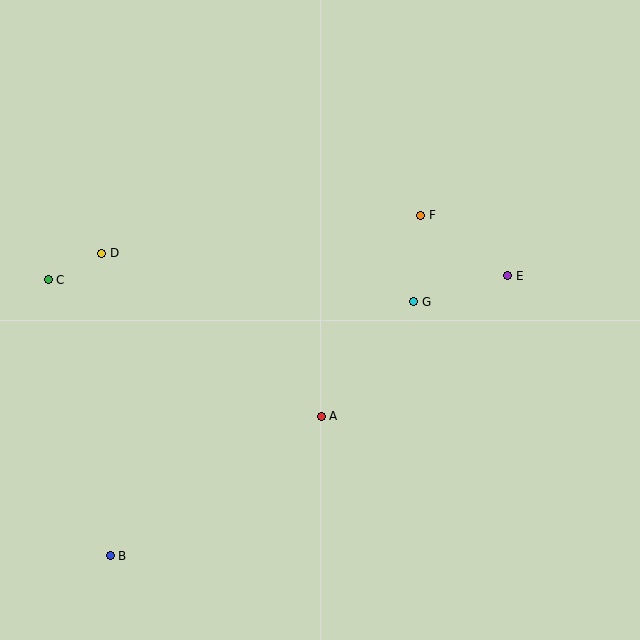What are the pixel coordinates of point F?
Point F is at (421, 215).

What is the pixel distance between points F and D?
The distance between F and D is 321 pixels.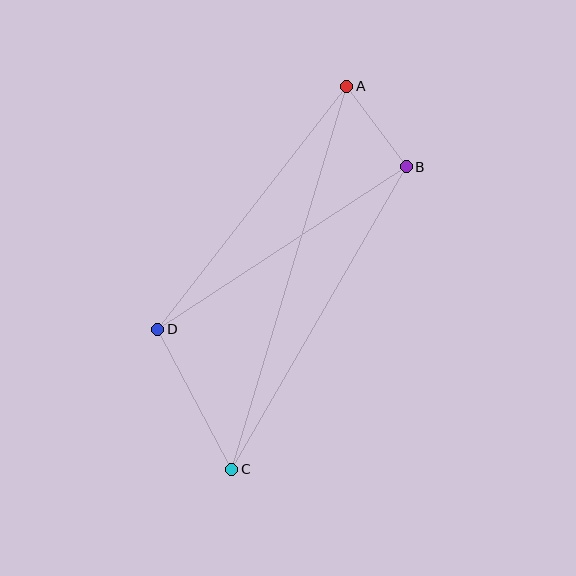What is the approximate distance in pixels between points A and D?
The distance between A and D is approximately 308 pixels.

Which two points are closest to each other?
Points A and B are closest to each other.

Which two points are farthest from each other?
Points A and C are farthest from each other.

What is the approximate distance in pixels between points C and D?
The distance between C and D is approximately 158 pixels.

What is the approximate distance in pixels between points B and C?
The distance between B and C is approximately 349 pixels.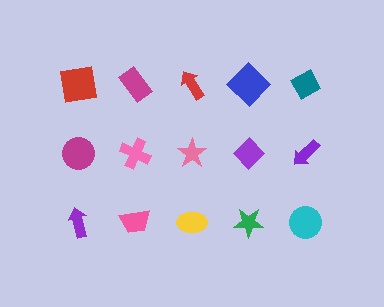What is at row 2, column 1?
A magenta circle.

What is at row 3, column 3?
A yellow ellipse.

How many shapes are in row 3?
5 shapes.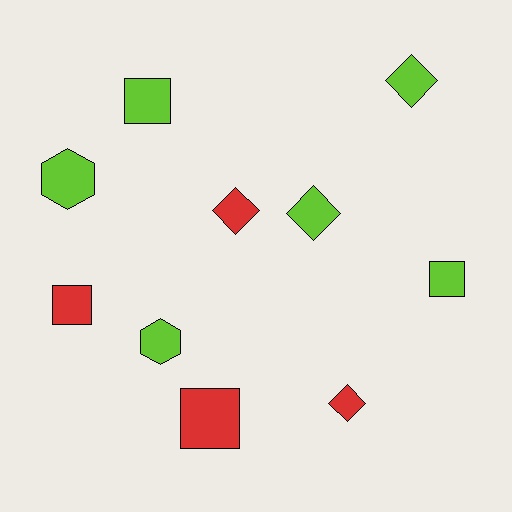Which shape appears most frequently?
Diamond, with 4 objects.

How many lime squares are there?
There are 2 lime squares.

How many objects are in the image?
There are 10 objects.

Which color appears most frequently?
Lime, with 6 objects.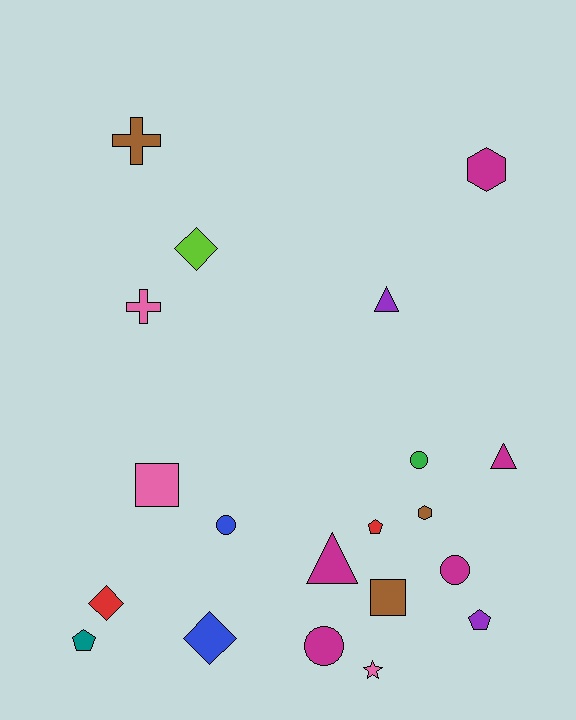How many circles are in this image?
There are 4 circles.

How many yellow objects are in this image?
There are no yellow objects.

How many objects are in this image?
There are 20 objects.